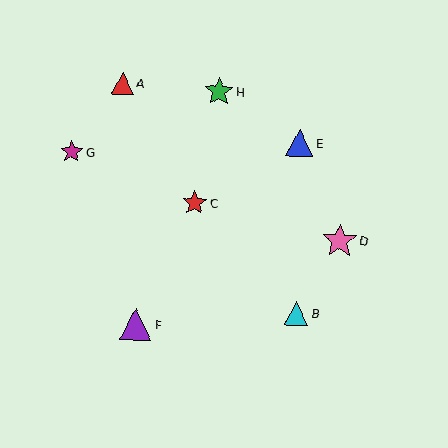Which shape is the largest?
The pink star (labeled D) is the largest.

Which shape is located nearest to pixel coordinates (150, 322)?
The purple triangle (labeled F) at (136, 324) is nearest to that location.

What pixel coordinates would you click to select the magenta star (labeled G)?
Click at (72, 152) to select the magenta star G.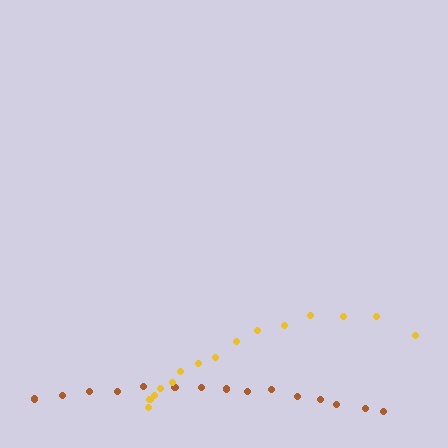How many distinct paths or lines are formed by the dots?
There are 2 distinct paths.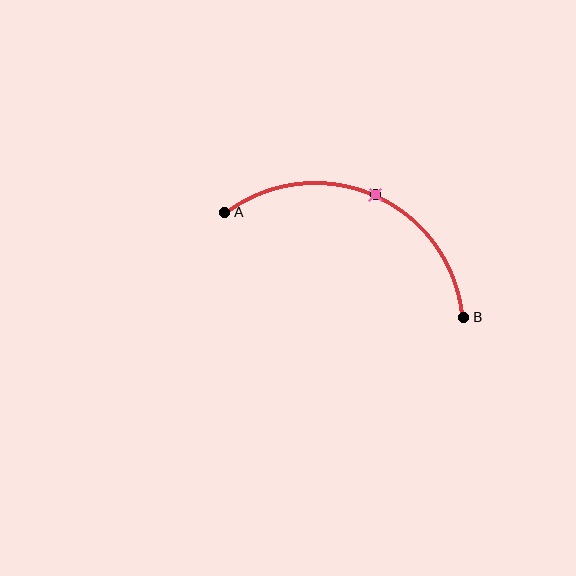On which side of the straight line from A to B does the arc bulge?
The arc bulges above the straight line connecting A and B.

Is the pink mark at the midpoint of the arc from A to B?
Yes. The pink mark lies on the arc at equal arc-length from both A and B — it is the arc midpoint.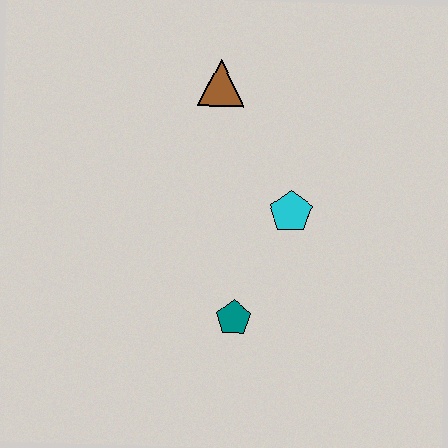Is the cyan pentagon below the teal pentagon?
No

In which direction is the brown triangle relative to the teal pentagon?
The brown triangle is above the teal pentagon.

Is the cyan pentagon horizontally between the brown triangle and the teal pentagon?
No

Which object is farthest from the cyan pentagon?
The brown triangle is farthest from the cyan pentagon.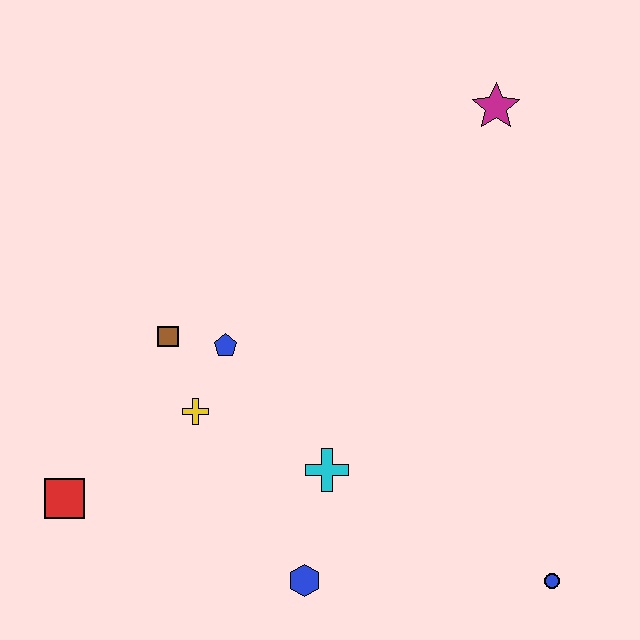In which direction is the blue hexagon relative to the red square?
The blue hexagon is to the right of the red square.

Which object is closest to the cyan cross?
The blue hexagon is closest to the cyan cross.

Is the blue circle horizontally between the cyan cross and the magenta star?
No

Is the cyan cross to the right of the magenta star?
No